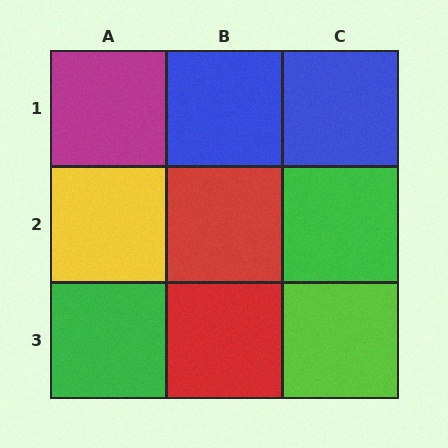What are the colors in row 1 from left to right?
Magenta, blue, blue.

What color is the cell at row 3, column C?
Lime.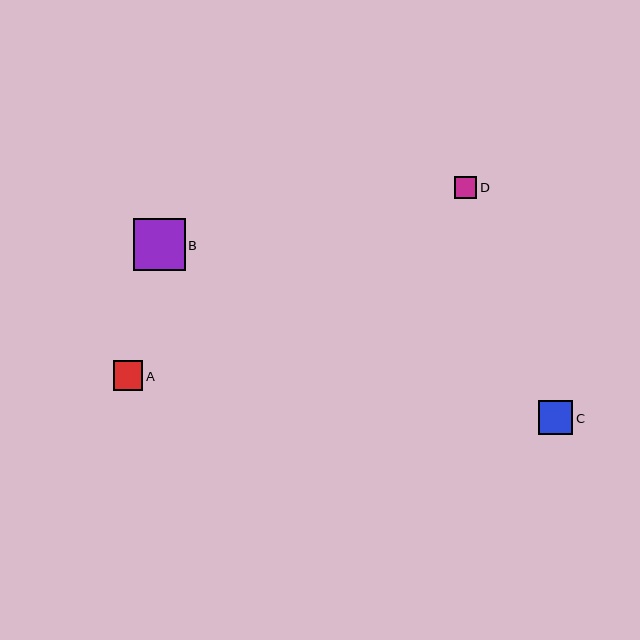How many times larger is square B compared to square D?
Square B is approximately 2.3 times the size of square D.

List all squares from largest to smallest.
From largest to smallest: B, C, A, D.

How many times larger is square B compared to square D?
Square B is approximately 2.3 times the size of square D.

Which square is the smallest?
Square D is the smallest with a size of approximately 22 pixels.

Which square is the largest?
Square B is the largest with a size of approximately 52 pixels.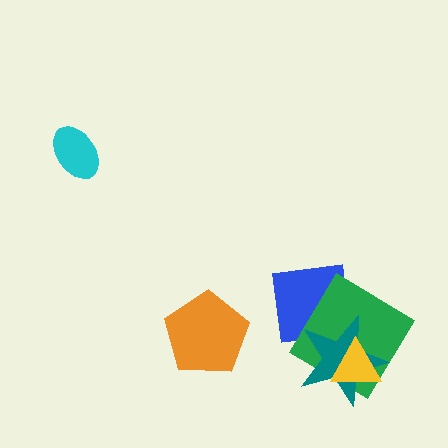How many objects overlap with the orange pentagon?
0 objects overlap with the orange pentagon.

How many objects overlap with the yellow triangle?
2 objects overlap with the yellow triangle.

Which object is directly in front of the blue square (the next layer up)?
The green diamond is directly in front of the blue square.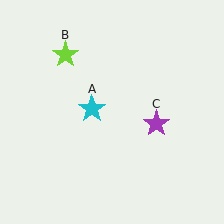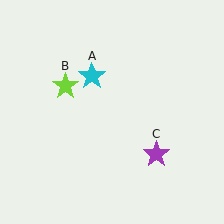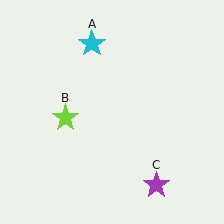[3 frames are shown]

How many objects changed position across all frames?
3 objects changed position: cyan star (object A), lime star (object B), purple star (object C).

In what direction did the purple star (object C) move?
The purple star (object C) moved down.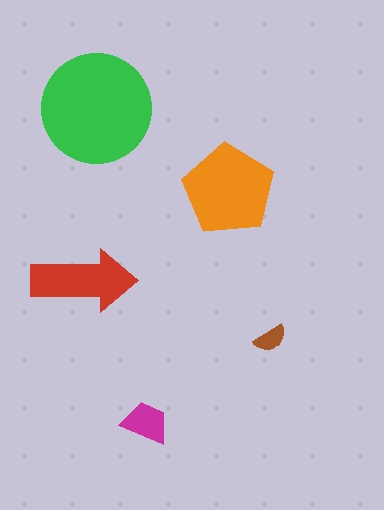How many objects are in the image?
There are 5 objects in the image.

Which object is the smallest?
The brown semicircle.